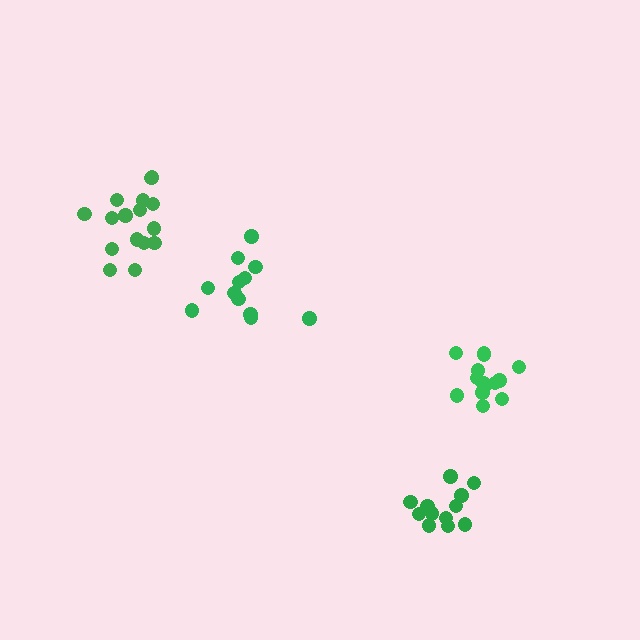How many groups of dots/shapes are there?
There are 4 groups.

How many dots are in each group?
Group 1: 12 dots, Group 2: 12 dots, Group 3: 14 dots, Group 4: 16 dots (54 total).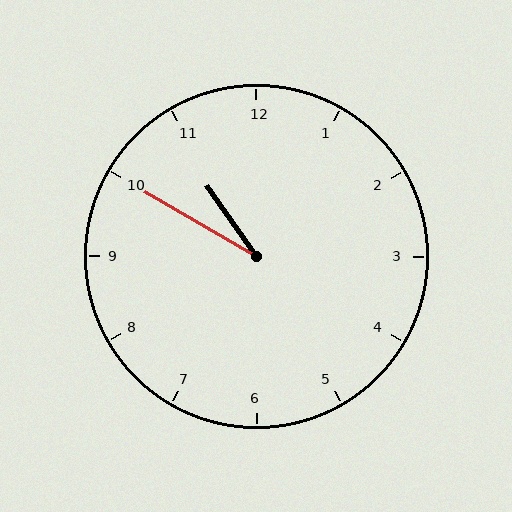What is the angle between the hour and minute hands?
Approximately 25 degrees.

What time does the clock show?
10:50.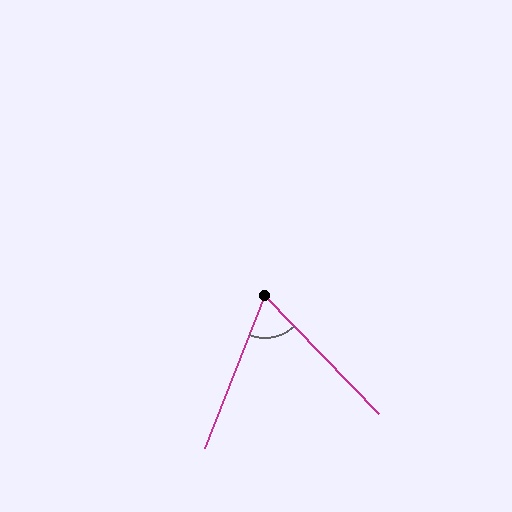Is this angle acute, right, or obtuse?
It is acute.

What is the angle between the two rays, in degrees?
Approximately 66 degrees.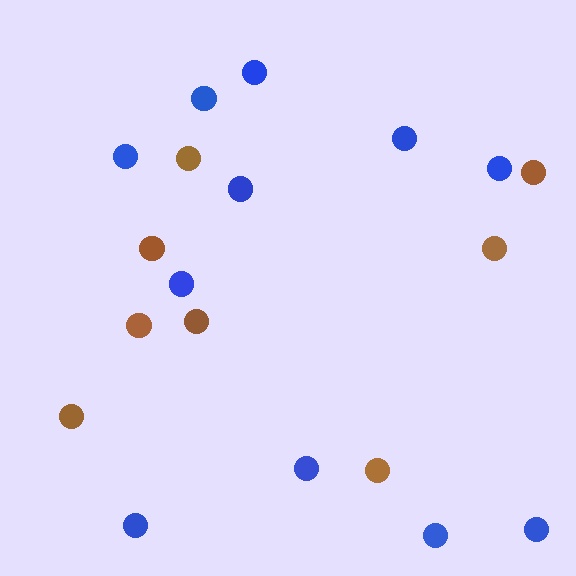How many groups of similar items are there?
There are 2 groups: one group of blue circles (11) and one group of brown circles (8).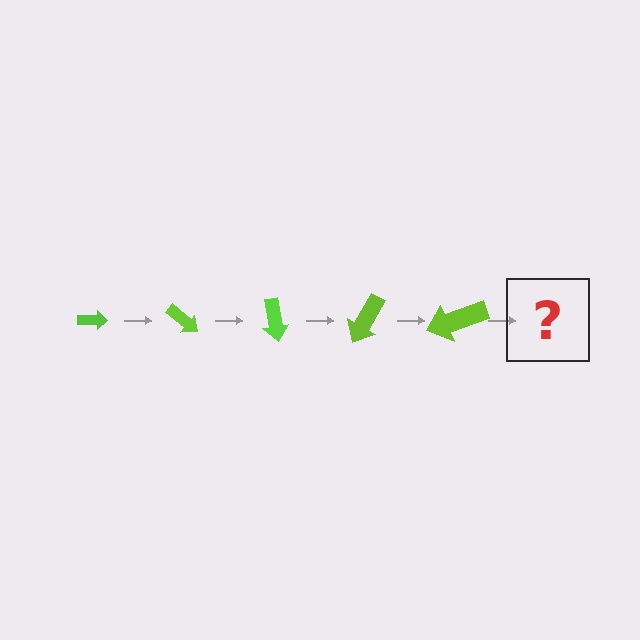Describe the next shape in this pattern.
It should be an arrow, larger than the previous one and rotated 200 degrees from the start.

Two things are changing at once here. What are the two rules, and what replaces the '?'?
The two rules are that the arrow grows larger each step and it rotates 40 degrees each step. The '?' should be an arrow, larger than the previous one and rotated 200 degrees from the start.